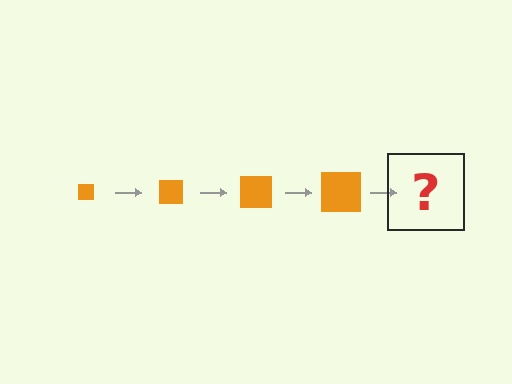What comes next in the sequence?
The next element should be an orange square, larger than the previous one.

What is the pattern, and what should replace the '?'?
The pattern is that the square gets progressively larger each step. The '?' should be an orange square, larger than the previous one.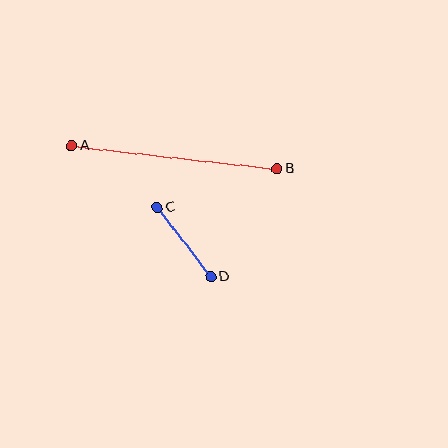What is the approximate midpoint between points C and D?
The midpoint is at approximately (184, 242) pixels.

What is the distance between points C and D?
The distance is approximately 87 pixels.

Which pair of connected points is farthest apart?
Points A and B are farthest apart.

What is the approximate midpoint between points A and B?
The midpoint is at approximately (174, 157) pixels.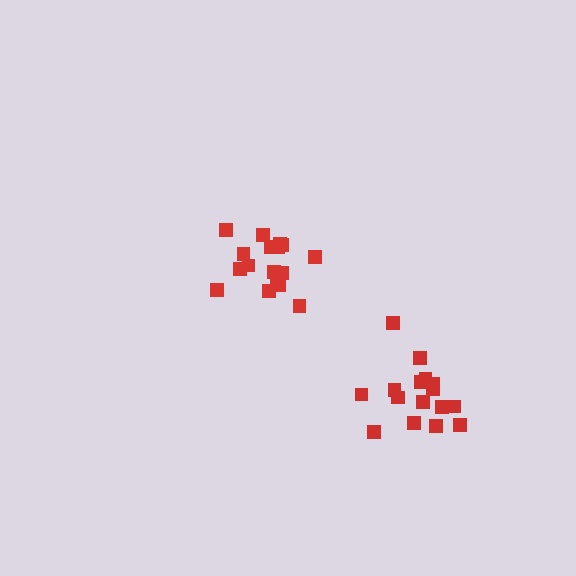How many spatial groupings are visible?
There are 2 spatial groupings.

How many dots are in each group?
Group 1: 16 dots, Group 2: 17 dots (33 total).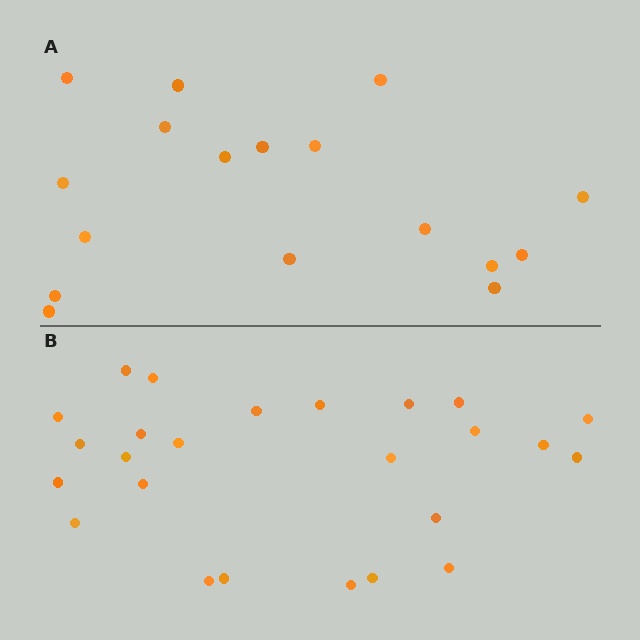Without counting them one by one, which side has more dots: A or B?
Region B (the bottom region) has more dots.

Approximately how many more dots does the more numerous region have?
Region B has roughly 8 or so more dots than region A.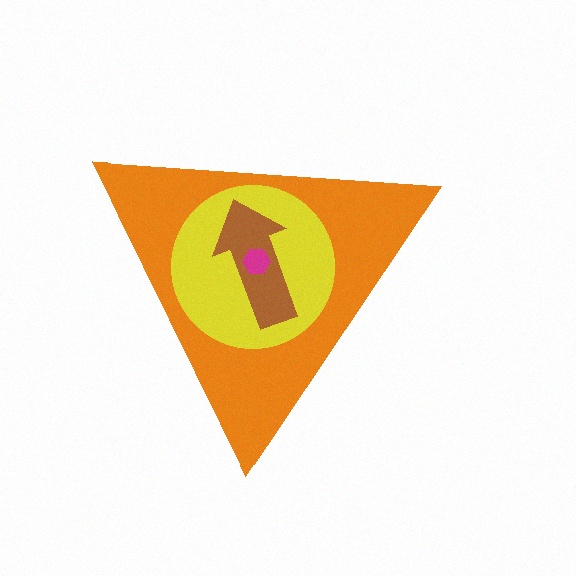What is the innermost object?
The magenta hexagon.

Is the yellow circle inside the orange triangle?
Yes.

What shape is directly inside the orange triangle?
The yellow circle.